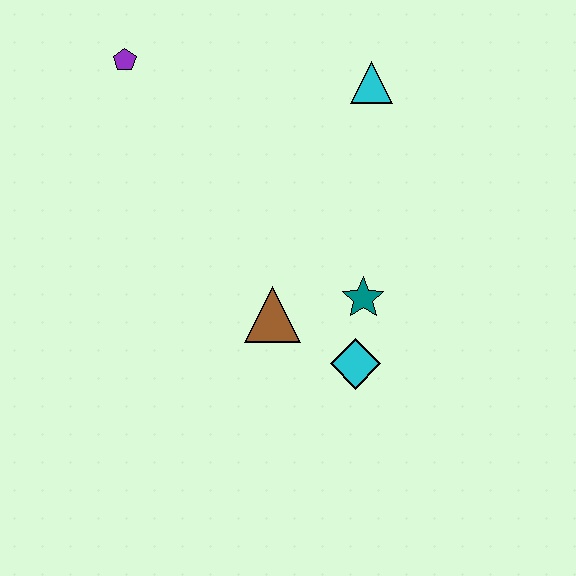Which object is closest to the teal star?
The cyan diamond is closest to the teal star.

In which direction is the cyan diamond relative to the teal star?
The cyan diamond is below the teal star.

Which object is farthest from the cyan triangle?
The cyan diamond is farthest from the cyan triangle.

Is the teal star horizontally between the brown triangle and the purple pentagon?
No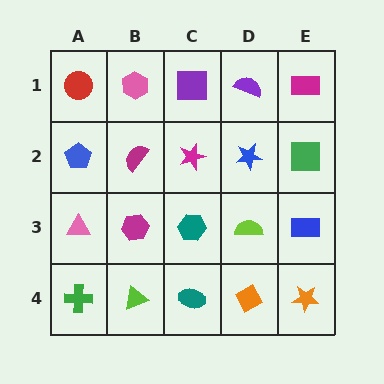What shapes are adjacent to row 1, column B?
A magenta semicircle (row 2, column B), a red circle (row 1, column A), a purple square (row 1, column C).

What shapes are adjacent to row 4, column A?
A pink triangle (row 3, column A), a lime triangle (row 4, column B).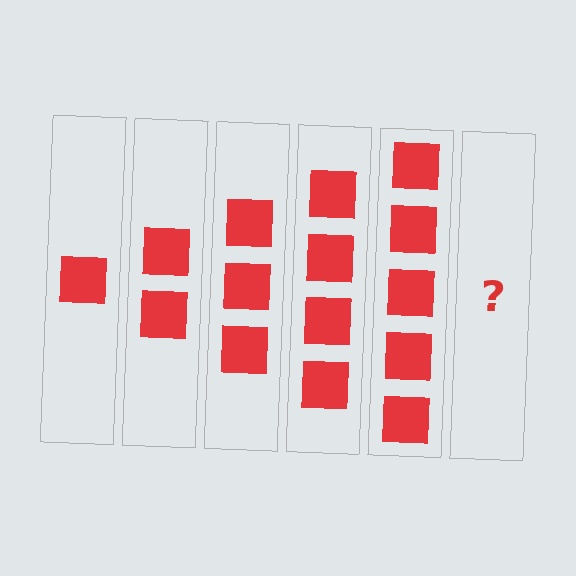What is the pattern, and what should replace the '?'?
The pattern is that each step adds one more square. The '?' should be 6 squares.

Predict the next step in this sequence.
The next step is 6 squares.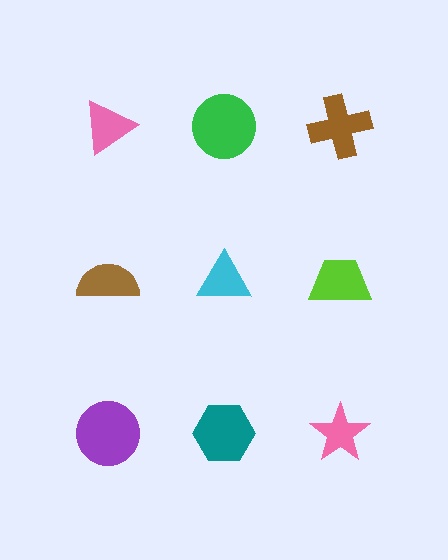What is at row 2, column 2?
A cyan triangle.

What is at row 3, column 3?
A pink star.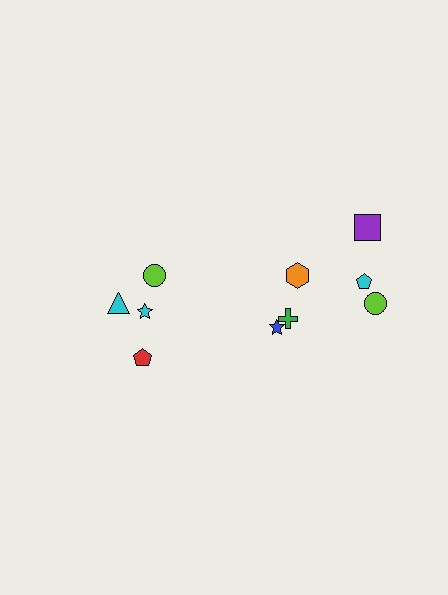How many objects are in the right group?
There are 6 objects.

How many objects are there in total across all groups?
There are 10 objects.